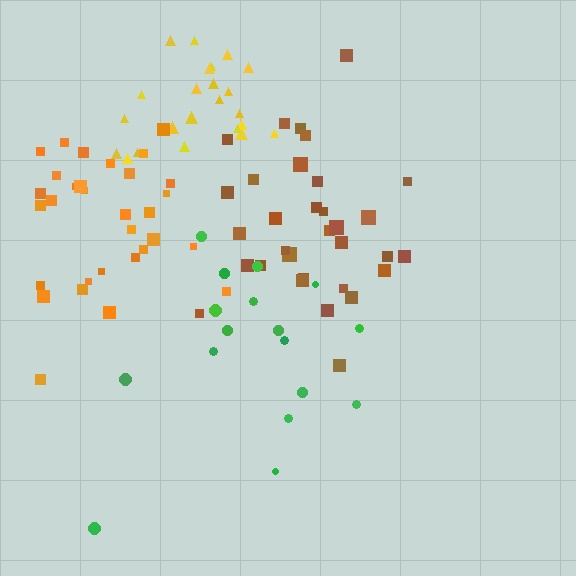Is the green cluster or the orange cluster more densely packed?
Orange.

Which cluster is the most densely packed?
Yellow.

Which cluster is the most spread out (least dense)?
Green.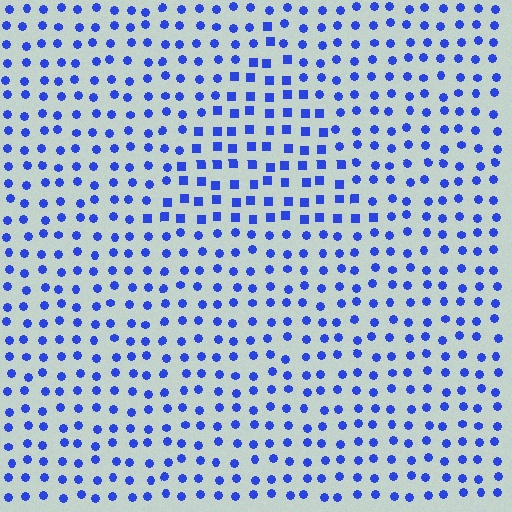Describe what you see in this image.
The image is filled with small blue elements arranged in a uniform grid. A triangle-shaped region contains squares, while the surrounding area contains circles. The boundary is defined purely by the change in element shape.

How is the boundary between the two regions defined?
The boundary is defined by a change in element shape: squares inside vs. circles outside. All elements share the same color and spacing.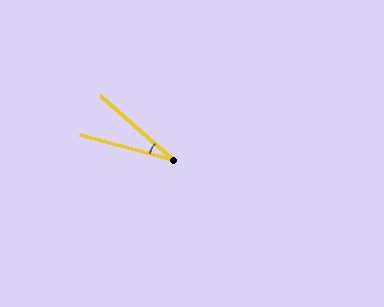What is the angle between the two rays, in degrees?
Approximately 26 degrees.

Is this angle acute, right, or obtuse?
It is acute.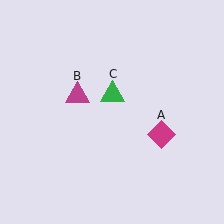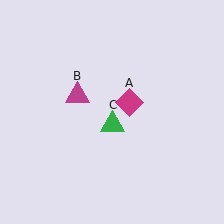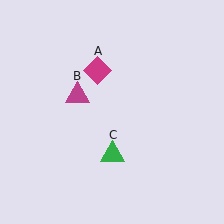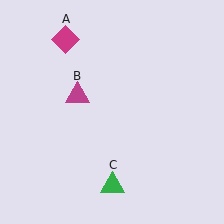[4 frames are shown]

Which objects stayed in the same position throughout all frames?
Magenta triangle (object B) remained stationary.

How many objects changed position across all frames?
2 objects changed position: magenta diamond (object A), green triangle (object C).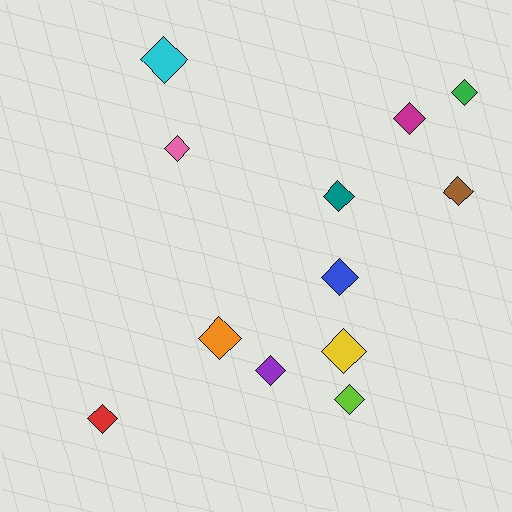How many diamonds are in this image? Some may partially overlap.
There are 12 diamonds.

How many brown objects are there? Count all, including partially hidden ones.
There is 1 brown object.